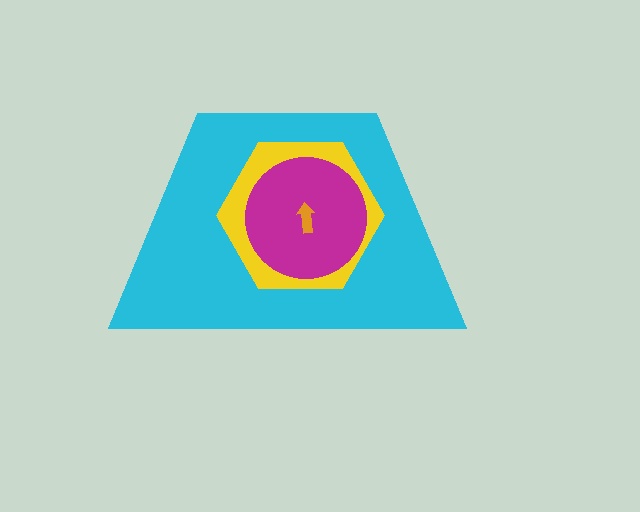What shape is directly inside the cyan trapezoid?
The yellow hexagon.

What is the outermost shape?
The cyan trapezoid.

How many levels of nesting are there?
4.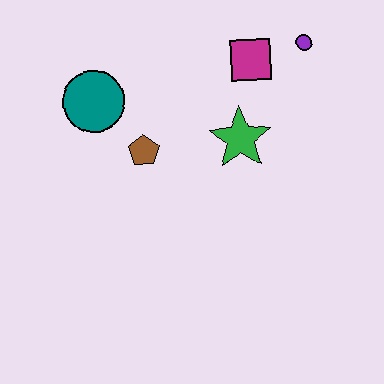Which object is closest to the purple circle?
The magenta square is closest to the purple circle.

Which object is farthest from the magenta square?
The teal circle is farthest from the magenta square.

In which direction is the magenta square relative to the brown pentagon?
The magenta square is to the right of the brown pentagon.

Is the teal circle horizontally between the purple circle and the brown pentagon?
No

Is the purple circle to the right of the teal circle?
Yes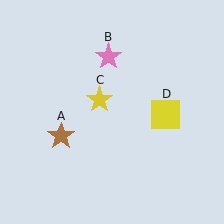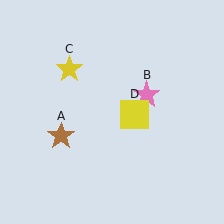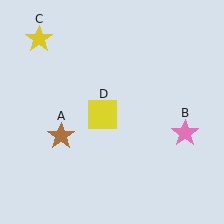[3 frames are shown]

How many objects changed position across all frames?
3 objects changed position: pink star (object B), yellow star (object C), yellow square (object D).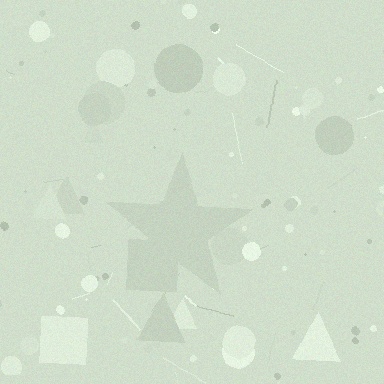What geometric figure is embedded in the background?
A star is embedded in the background.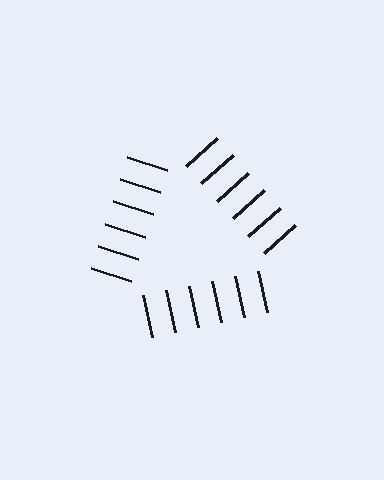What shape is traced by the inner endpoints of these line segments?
An illusory triangle — the line segments terminate on its edges but no continuous stroke is drawn.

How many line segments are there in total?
18 — 6 along each of the 3 edges.